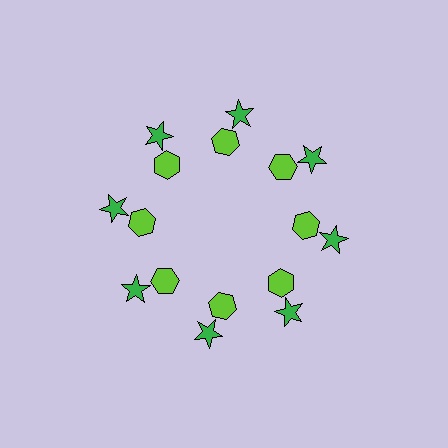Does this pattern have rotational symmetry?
Yes, this pattern has 8-fold rotational symmetry. It looks the same after rotating 45 degrees around the center.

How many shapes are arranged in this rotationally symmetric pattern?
There are 16 shapes, arranged in 8 groups of 2.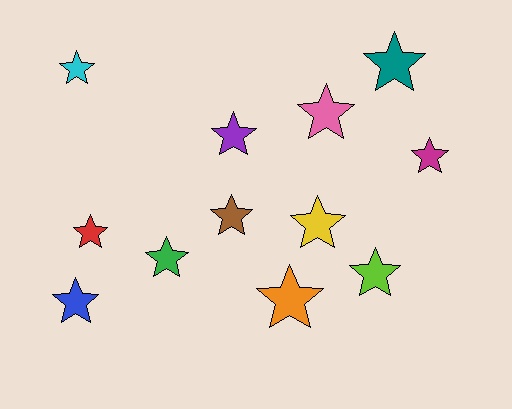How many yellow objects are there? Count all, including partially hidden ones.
There is 1 yellow object.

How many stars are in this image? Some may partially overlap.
There are 12 stars.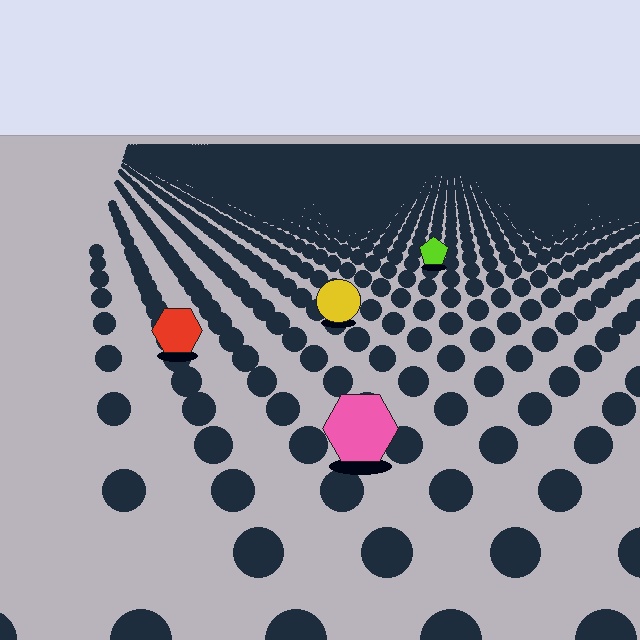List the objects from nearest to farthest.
From nearest to farthest: the pink hexagon, the red hexagon, the yellow circle, the lime pentagon.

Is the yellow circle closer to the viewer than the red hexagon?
No. The red hexagon is closer — you can tell from the texture gradient: the ground texture is coarser near it.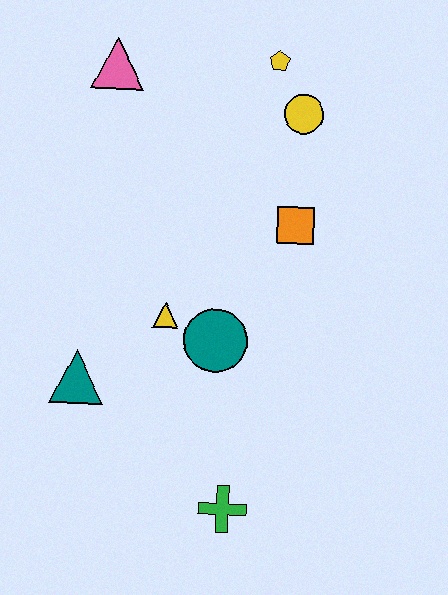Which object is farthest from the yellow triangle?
The yellow pentagon is farthest from the yellow triangle.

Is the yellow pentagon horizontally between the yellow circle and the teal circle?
Yes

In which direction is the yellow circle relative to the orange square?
The yellow circle is above the orange square.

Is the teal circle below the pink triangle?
Yes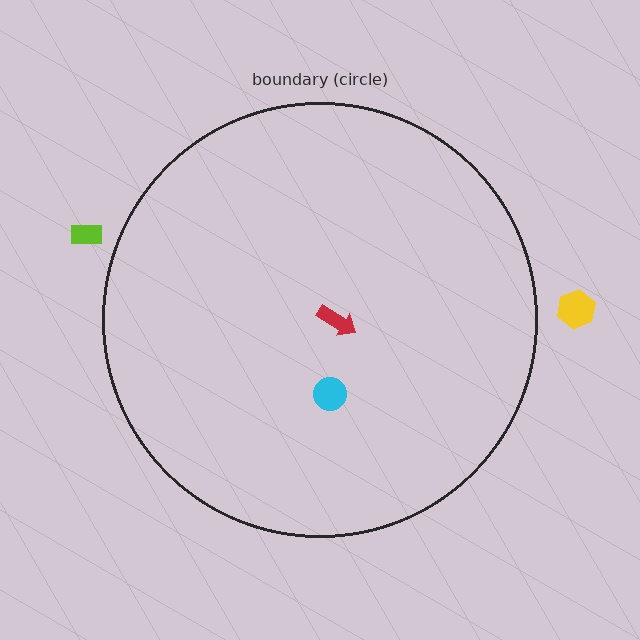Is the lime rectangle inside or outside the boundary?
Outside.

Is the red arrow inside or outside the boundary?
Inside.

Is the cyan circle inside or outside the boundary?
Inside.